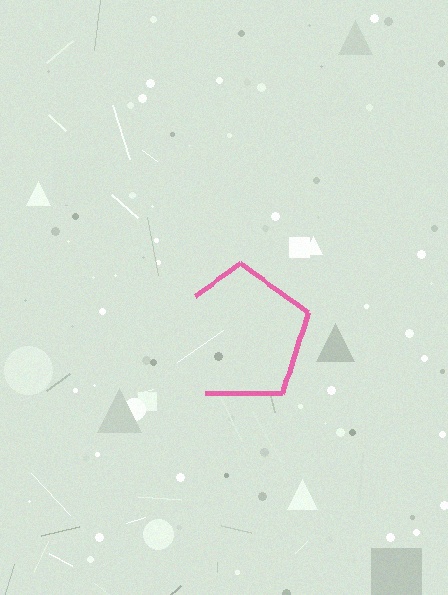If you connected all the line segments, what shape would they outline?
They would outline a pentagon.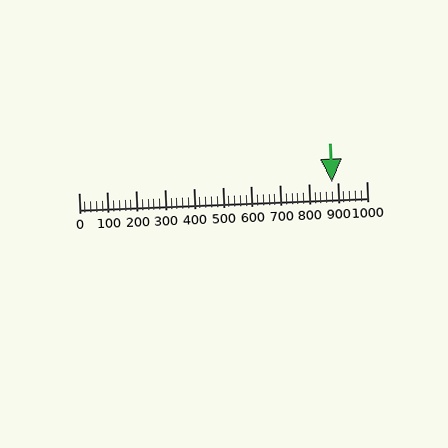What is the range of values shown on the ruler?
The ruler shows values from 0 to 1000.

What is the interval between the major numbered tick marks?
The major tick marks are spaced 100 units apart.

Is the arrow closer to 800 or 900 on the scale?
The arrow is closer to 900.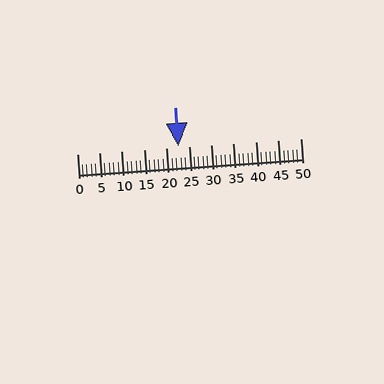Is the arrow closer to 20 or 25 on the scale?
The arrow is closer to 25.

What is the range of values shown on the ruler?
The ruler shows values from 0 to 50.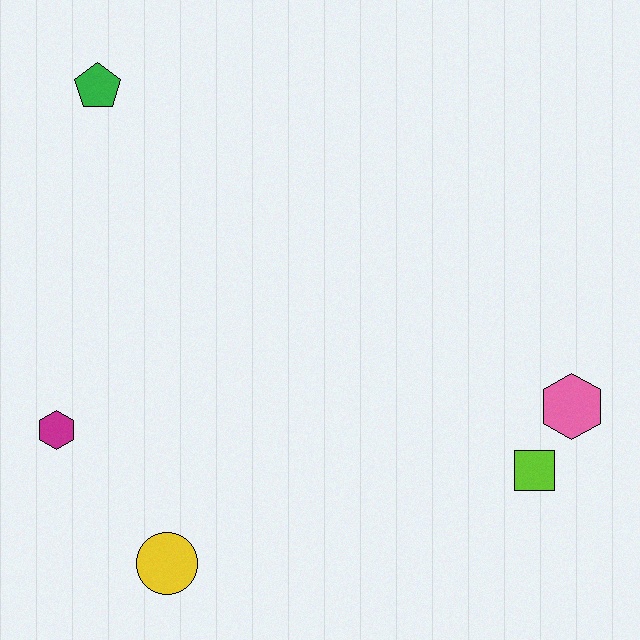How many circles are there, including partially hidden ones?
There is 1 circle.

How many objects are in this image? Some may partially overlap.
There are 5 objects.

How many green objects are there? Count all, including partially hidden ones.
There is 1 green object.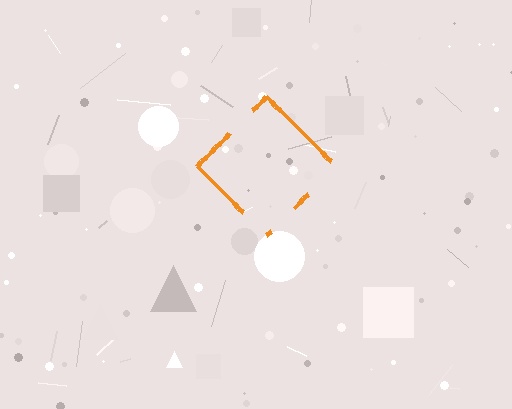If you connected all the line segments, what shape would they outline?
They would outline a diamond.